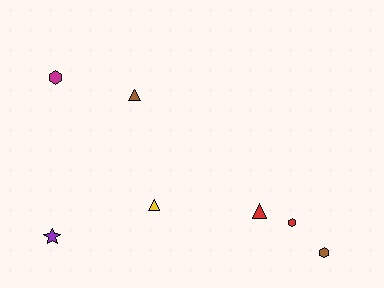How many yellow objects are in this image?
There is 1 yellow object.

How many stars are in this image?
There is 1 star.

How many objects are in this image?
There are 7 objects.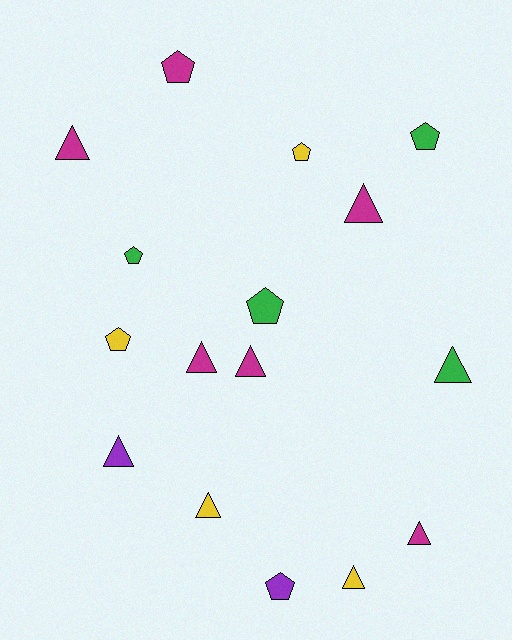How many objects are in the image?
There are 16 objects.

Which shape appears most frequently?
Triangle, with 9 objects.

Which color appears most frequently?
Magenta, with 6 objects.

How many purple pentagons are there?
There is 1 purple pentagon.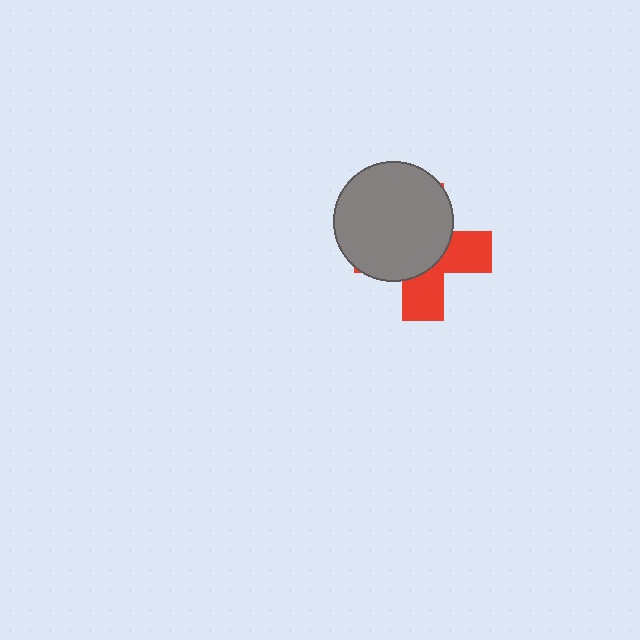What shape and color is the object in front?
The object in front is a gray circle.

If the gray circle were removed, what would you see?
You would see the complete red cross.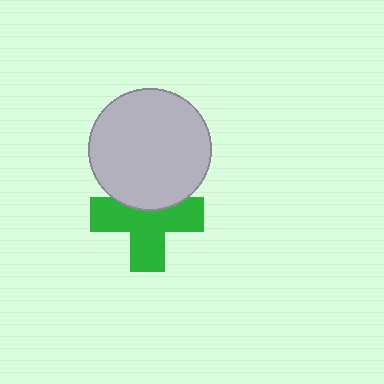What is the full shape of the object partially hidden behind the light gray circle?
The partially hidden object is a green cross.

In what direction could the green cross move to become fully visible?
The green cross could move down. That would shift it out from behind the light gray circle entirely.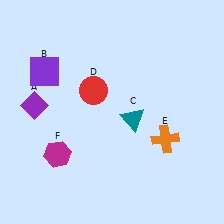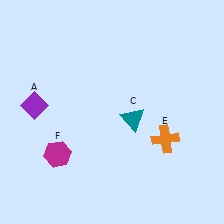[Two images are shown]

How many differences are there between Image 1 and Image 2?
There are 2 differences between the two images.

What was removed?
The red circle (D), the purple square (B) were removed in Image 2.